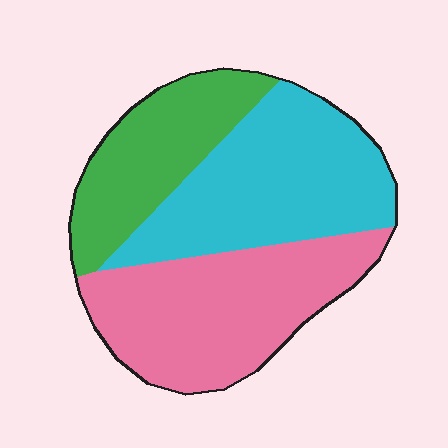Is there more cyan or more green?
Cyan.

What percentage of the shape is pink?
Pink takes up about three eighths (3/8) of the shape.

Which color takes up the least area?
Green, at roughly 25%.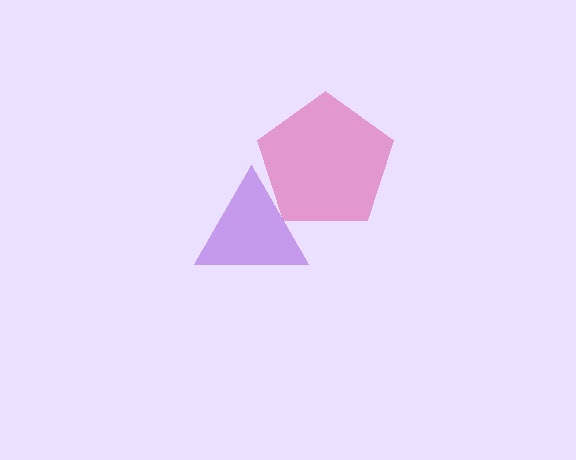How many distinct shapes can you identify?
There are 2 distinct shapes: a magenta pentagon, a purple triangle.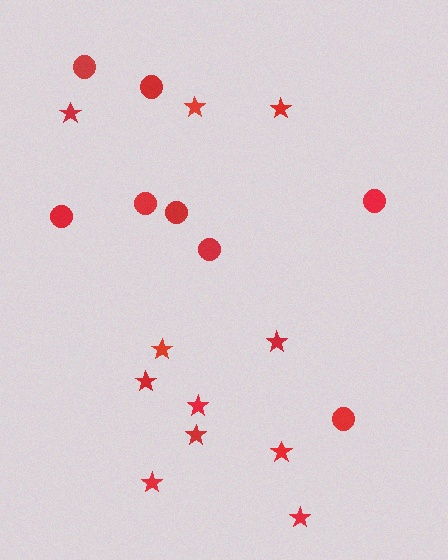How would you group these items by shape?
There are 2 groups: one group of circles (8) and one group of stars (11).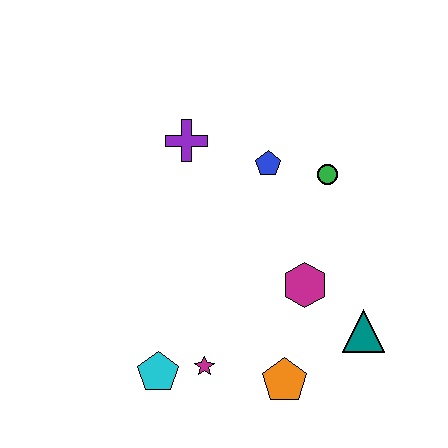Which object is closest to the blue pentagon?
The green circle is closest to the blue pentagon.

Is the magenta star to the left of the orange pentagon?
Yes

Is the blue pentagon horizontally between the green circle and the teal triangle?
No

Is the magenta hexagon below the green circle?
Yes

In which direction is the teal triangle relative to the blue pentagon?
The teal triangle is below the blue pentagon.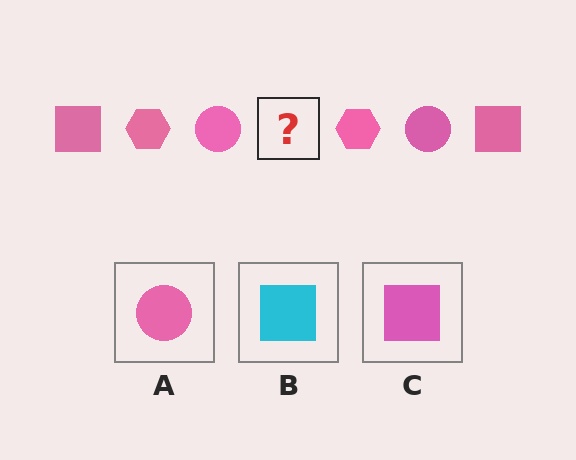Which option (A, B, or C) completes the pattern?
C.